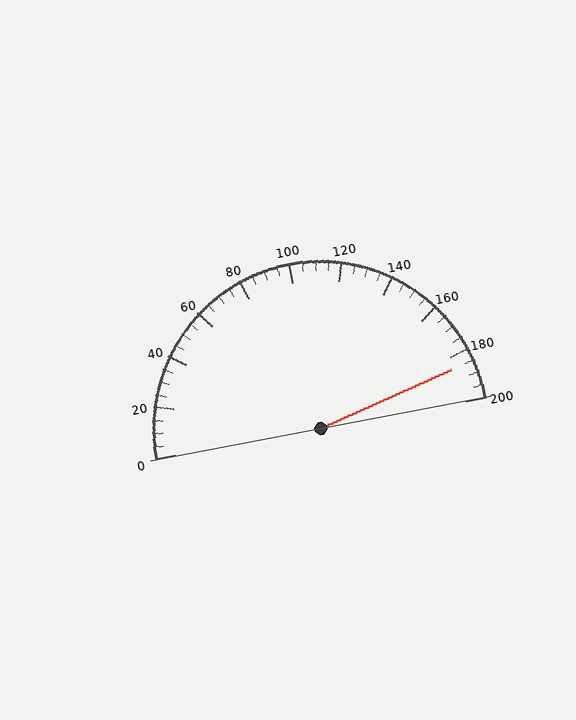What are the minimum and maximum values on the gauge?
The gauge ranges from 0 to 200.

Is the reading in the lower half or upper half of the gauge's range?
The reading is in the upper half of the range (0 to 200).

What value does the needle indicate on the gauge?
The needle indicates approximately 185.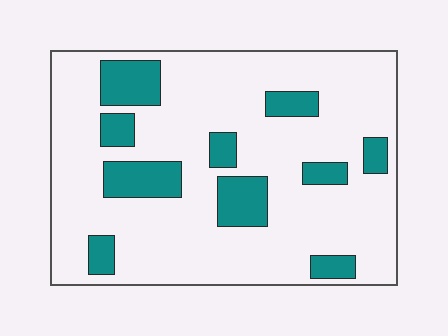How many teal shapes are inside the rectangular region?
10.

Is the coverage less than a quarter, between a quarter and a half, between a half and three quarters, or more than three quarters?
Less than a quarter.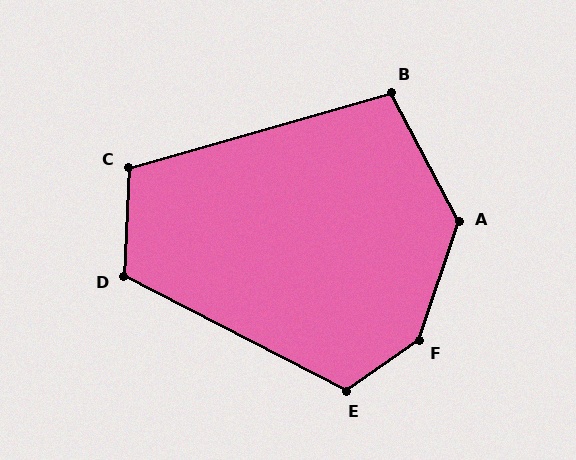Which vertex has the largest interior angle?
F, at approximately 143 degrees.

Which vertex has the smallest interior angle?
B, at approximately 102 degrees.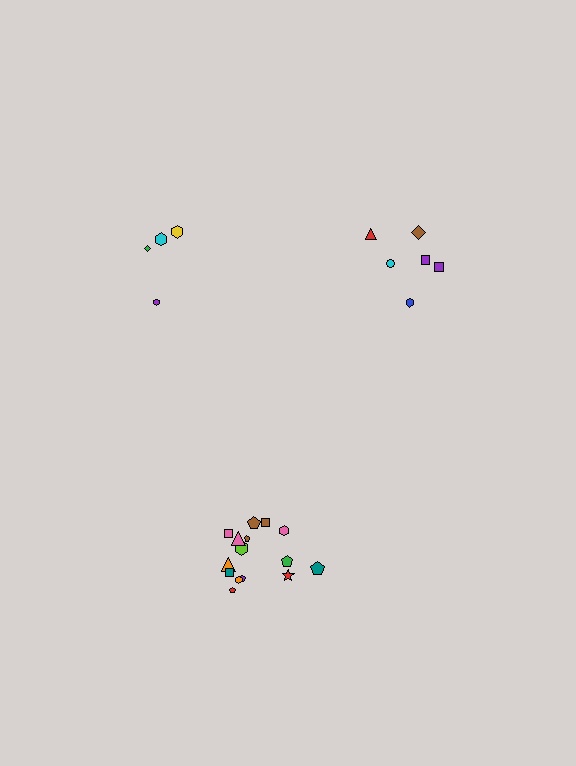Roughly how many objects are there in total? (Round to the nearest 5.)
Roughly 25 objects in total.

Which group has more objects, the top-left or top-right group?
The top-right group.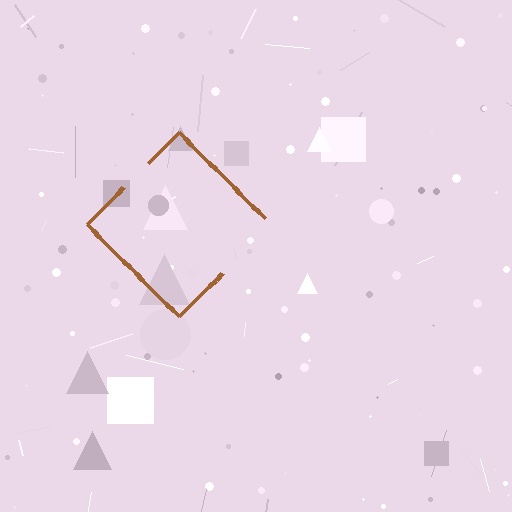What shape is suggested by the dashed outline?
The dashed outline suggests a diamond.